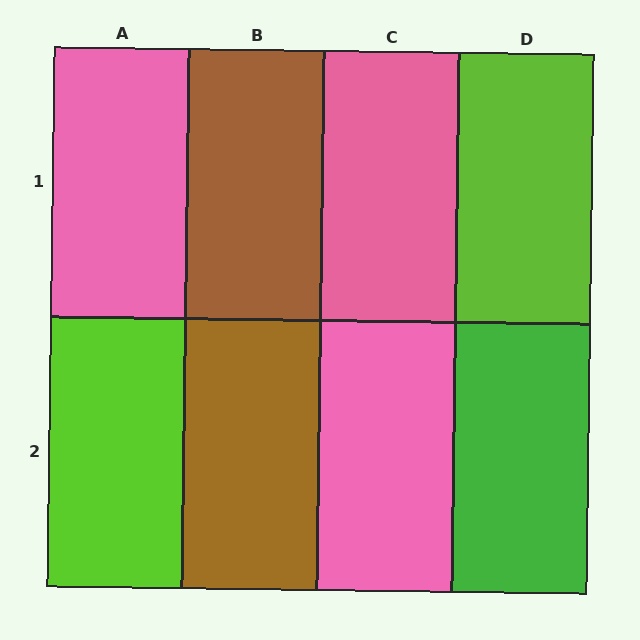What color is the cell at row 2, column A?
Lime.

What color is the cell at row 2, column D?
Green.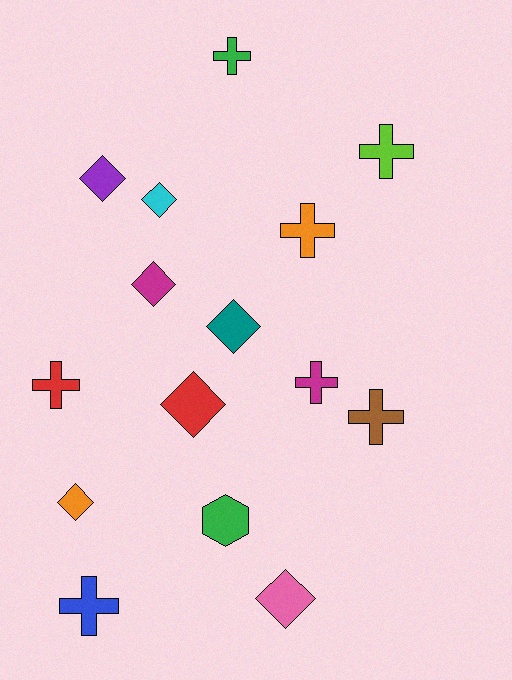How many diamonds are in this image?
There are 7 diamonds.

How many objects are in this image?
There are 15 objects.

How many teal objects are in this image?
There is 1 teal object.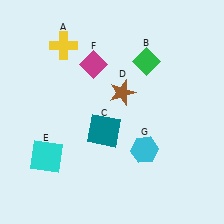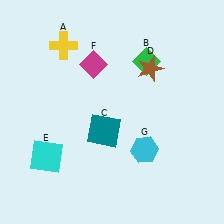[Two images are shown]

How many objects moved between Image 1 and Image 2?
1 object moved between the two images.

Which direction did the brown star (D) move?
The brown star (D) moved right.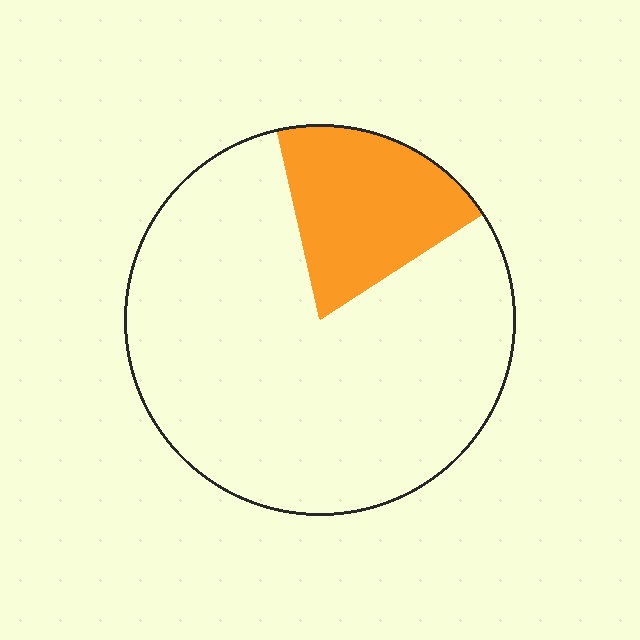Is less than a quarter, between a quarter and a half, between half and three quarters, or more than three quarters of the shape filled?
Less than a quarter.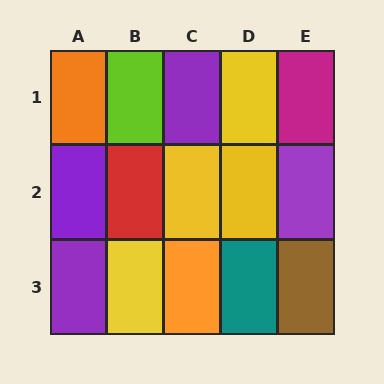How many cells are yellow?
4 cells are yellow.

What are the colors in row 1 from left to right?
Orange, lime, purple, yellow, magenta.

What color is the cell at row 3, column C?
Orange.